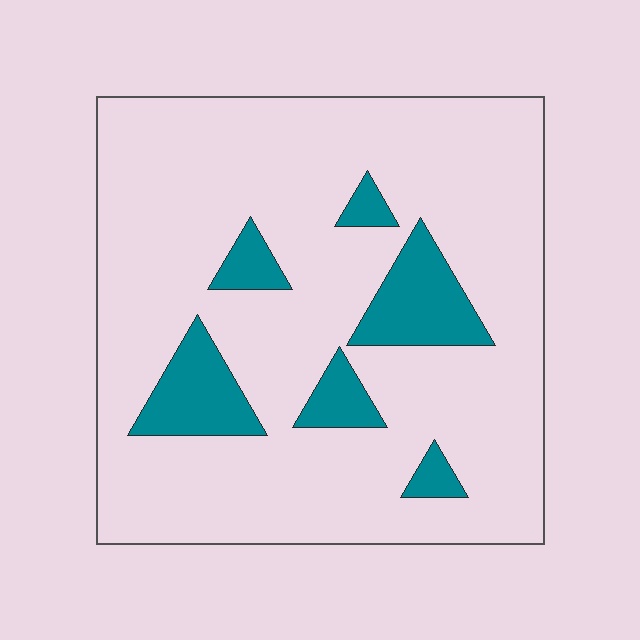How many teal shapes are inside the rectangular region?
6.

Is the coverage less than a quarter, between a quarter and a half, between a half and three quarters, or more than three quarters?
Less than a quarter.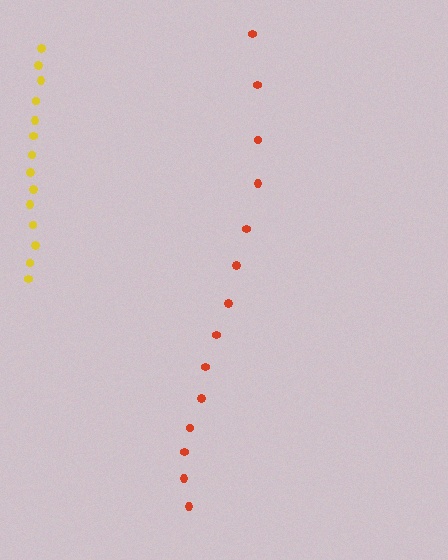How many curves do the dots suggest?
There are 2 distinct paths.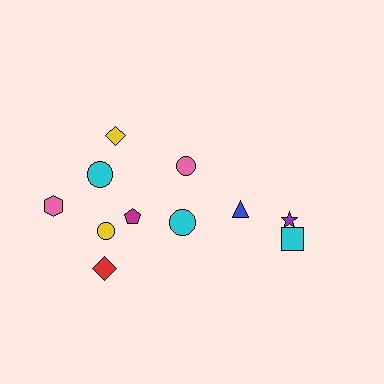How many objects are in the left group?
There are 7 objects.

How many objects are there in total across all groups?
There are 11 objects.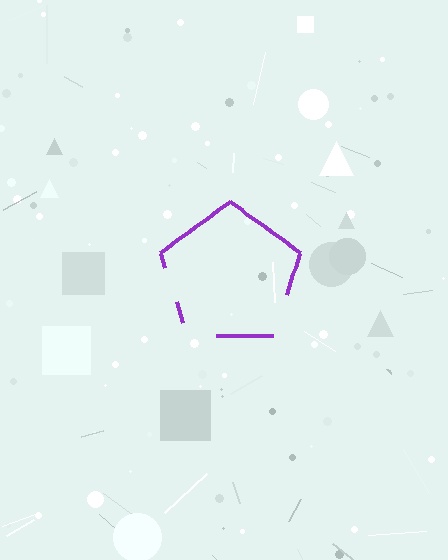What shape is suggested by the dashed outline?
The dashed outline suggests a pentagon.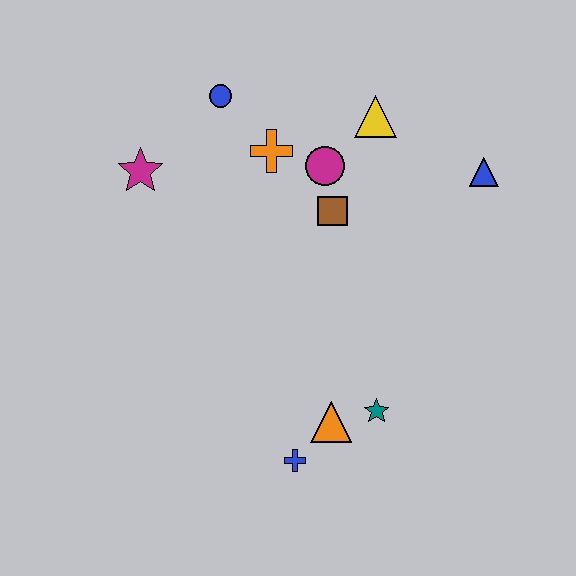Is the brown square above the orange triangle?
Yes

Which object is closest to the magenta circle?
The brown square is closest to the magenta circle.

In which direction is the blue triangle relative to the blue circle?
The blue triangle is to the right of the blue circle.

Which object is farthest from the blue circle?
The blue cross is farthest from the blue circle.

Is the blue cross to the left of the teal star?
Yes